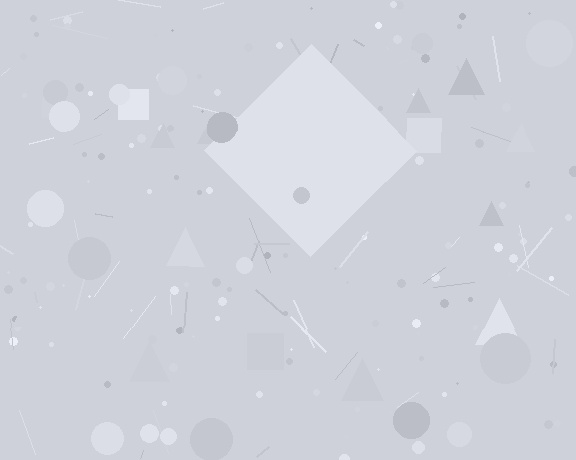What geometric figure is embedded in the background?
A diamond is embedded in the background.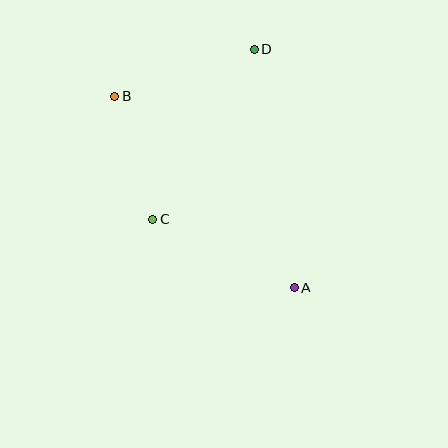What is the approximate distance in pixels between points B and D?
The distance between B and D is approximately 147 pixels.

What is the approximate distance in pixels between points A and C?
The distance between A and C is approximately 157 pixels.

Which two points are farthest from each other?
Points A and B are farthest from each other.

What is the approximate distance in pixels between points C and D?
The distance between C and D is approximately 198 pixels.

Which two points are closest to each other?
Points B and C are closest to each other.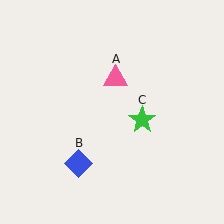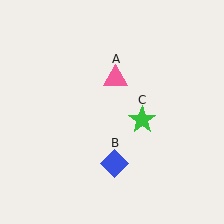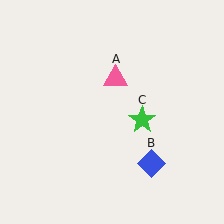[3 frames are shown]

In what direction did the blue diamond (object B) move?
The blue diamond (object B) moved right.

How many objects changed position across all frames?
1 object changed position: blue diamond (object B).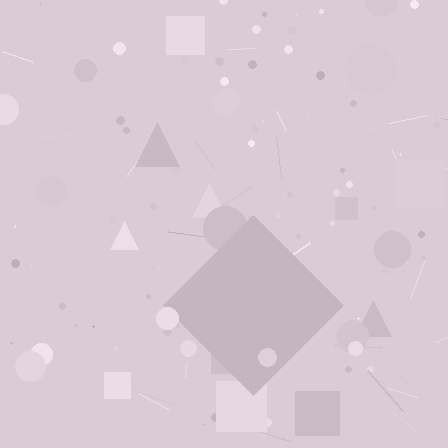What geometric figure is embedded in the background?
A diamond is embedded in the background.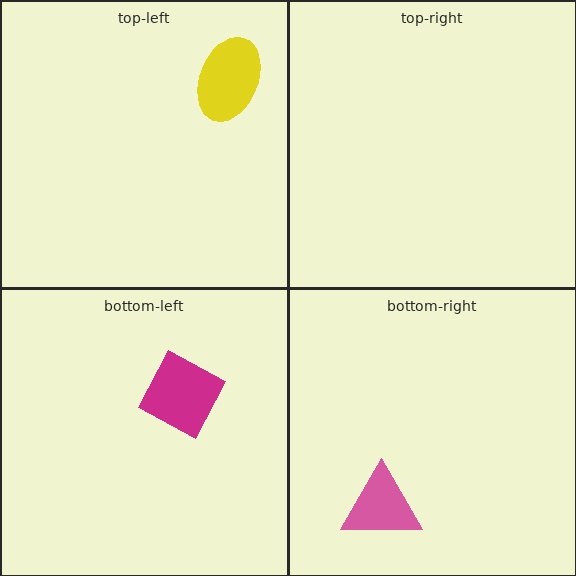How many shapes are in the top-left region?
1.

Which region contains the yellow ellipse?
The top-left region.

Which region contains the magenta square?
The bottom-left region.